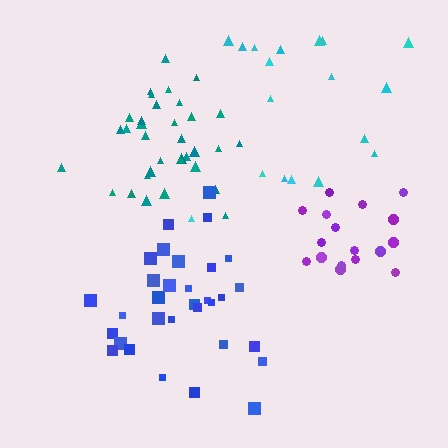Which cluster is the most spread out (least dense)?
Cyan.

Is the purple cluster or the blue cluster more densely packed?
Blue.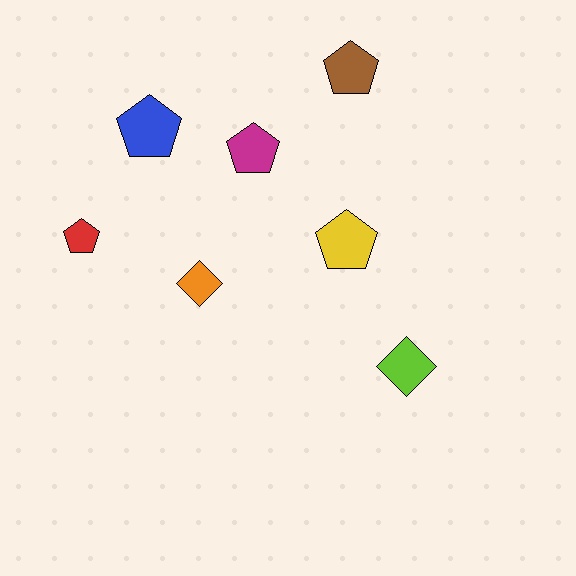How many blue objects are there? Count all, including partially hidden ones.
There is 1 blue object.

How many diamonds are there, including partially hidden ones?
There are 2 diamonds.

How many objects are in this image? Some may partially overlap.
There are 7 objects.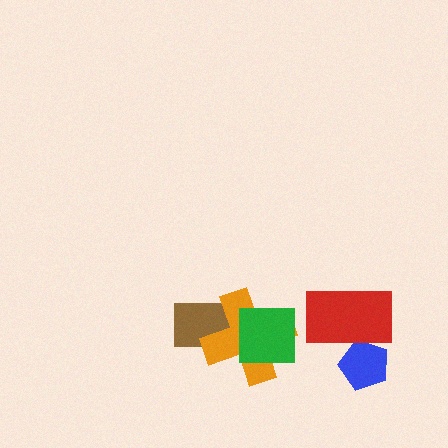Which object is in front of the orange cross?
The green square is in front of the orange cross.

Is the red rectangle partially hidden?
No, no other shape covers it.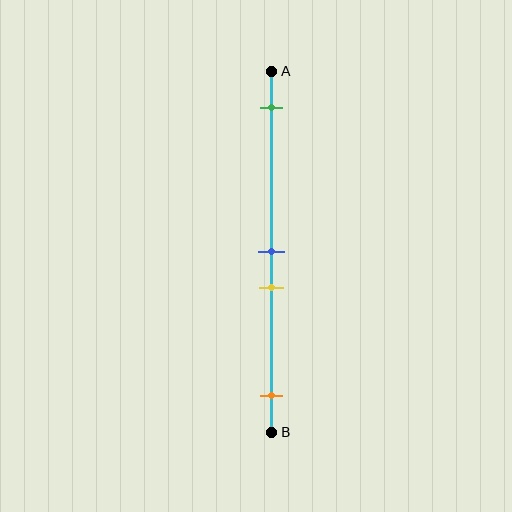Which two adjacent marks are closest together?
The blue and yellow marks are the closest adjacent pair.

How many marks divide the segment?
There are 4 marks dividing the segment.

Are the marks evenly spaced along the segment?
No, the marks are not evenly spaced.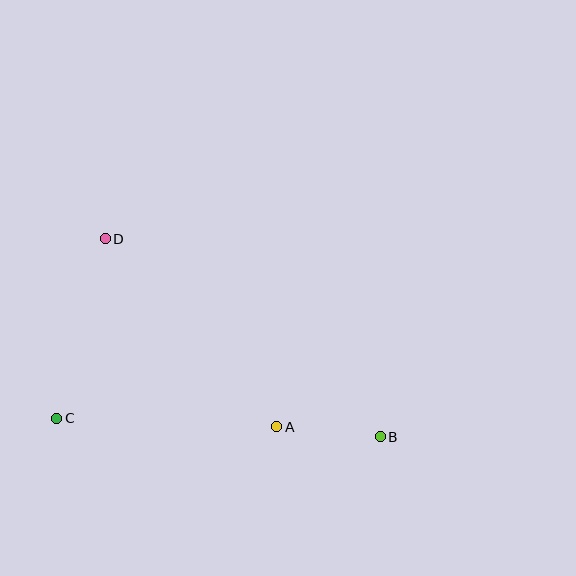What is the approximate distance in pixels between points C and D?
The distance between C and D is approximately 186 pixels.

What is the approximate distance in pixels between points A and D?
The distance between A and D is approximately 255 pixels.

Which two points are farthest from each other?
Points B and D are farthest from each other.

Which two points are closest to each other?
Points A and B are closest to each other.